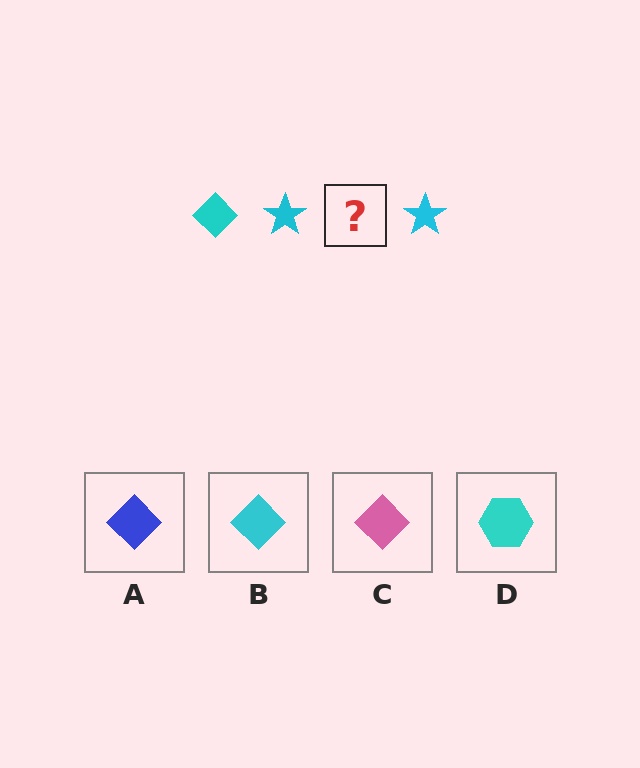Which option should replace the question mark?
Option B.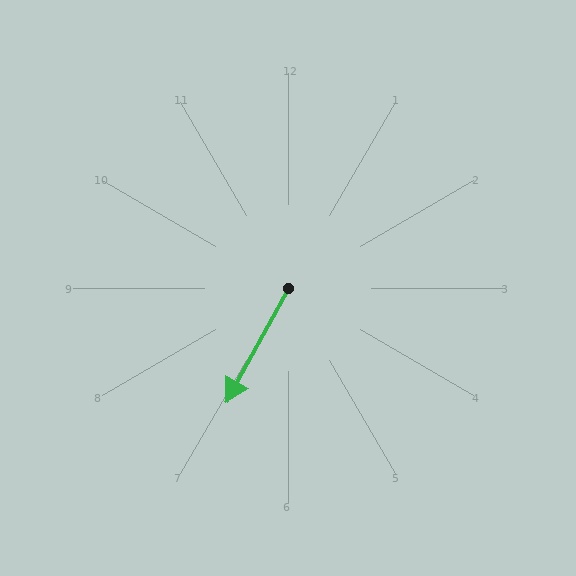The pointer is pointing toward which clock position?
Roughly 7 o'clock.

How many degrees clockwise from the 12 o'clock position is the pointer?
Approximately 209 degrees.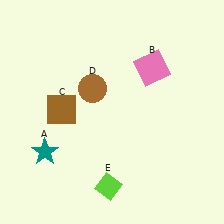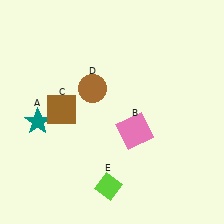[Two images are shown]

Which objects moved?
The objects that moved are: the teal star (A), the pink square (B).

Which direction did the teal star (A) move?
The teal star (A) moved up.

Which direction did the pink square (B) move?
The pink square (B) moved down.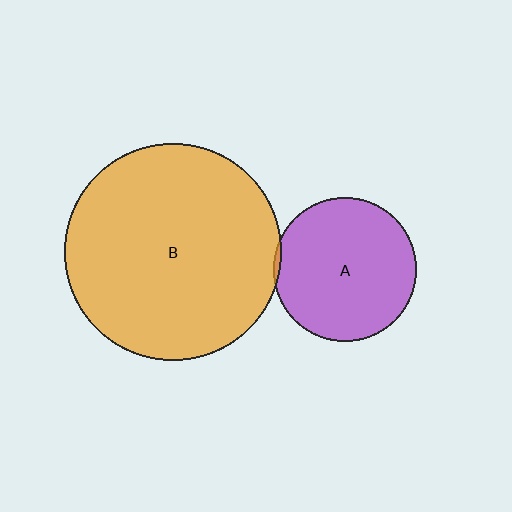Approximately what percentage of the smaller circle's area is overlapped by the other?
Approximately 5%.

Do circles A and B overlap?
Yes.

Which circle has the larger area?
Circle B (orange).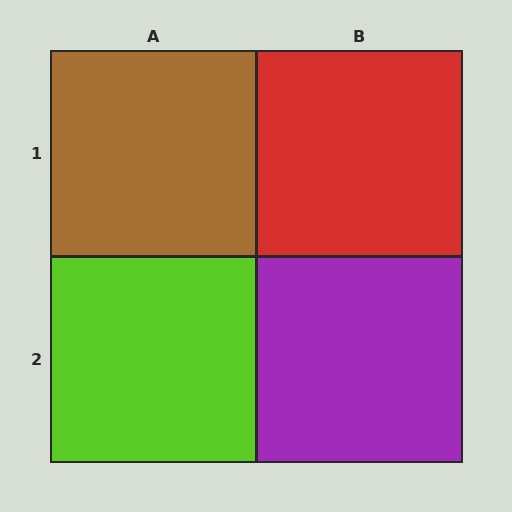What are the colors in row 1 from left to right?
Brown, red.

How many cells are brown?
1 cell is brown.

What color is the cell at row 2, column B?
Purple.